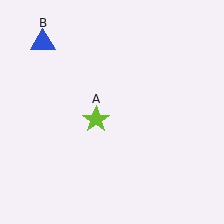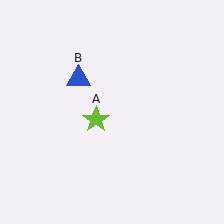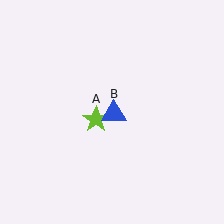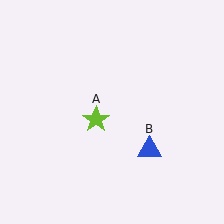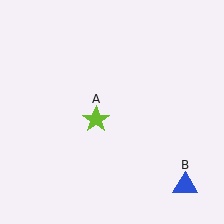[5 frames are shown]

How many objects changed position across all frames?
1 object changed position: blue triangle (object B).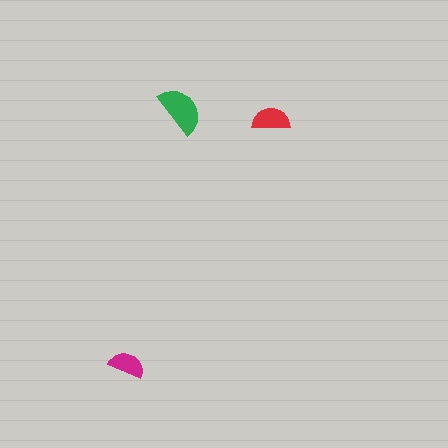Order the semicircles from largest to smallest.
the green one, the red one, the magenta one.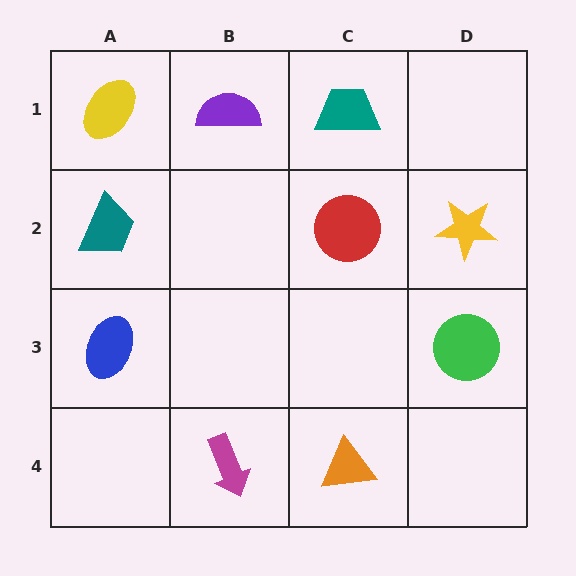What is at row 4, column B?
A magenta arrow.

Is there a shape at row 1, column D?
No, that cell is empty.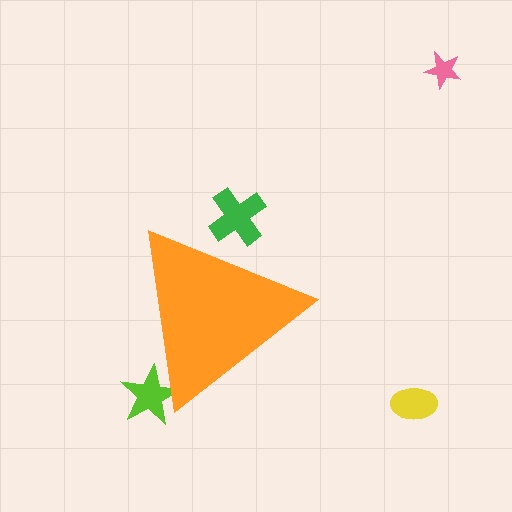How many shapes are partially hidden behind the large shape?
2 shapes are partially hidden.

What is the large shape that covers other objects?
An orange triangle.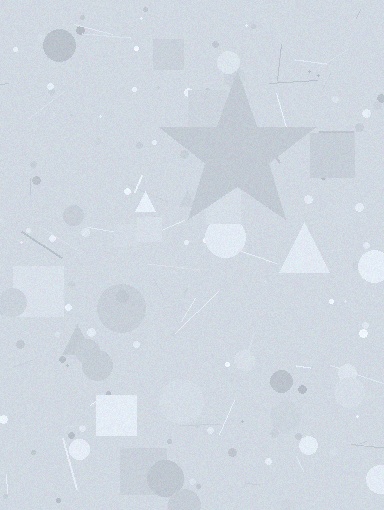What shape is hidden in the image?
A star is hidden in the image.